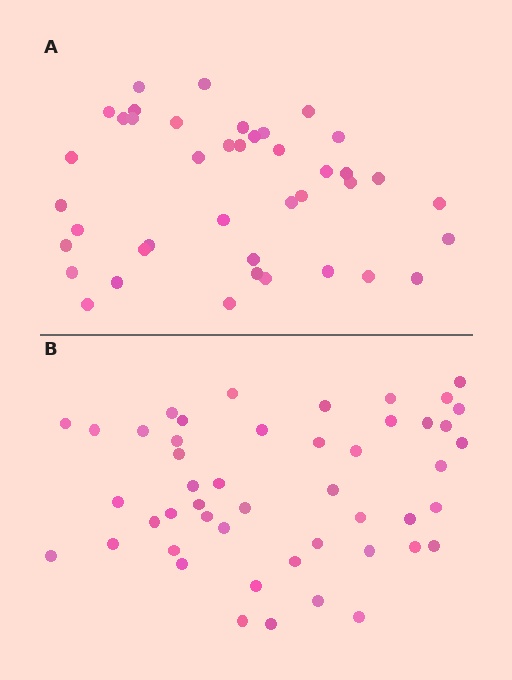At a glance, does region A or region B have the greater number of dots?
Region B (the bottom region) has more dots.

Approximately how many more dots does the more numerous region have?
Region B has roughly 8 or so more dots than region A.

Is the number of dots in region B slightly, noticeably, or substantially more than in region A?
Region B has only slightly more — the two regions are fairly close. The ratio is roughly 1.2 to 1.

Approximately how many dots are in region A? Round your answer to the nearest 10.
About 40 dots. (The exact count is 41, which rounds to 40.)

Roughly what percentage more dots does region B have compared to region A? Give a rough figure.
About 15% more.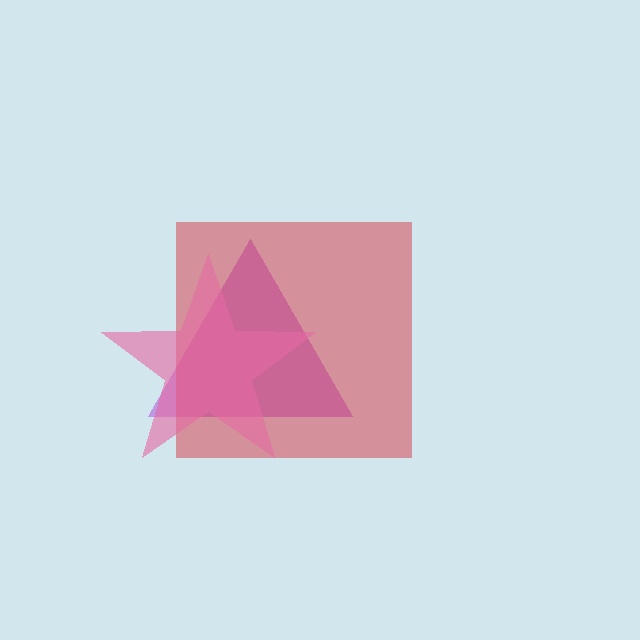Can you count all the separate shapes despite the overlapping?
Yes, there are 3 separate shapes.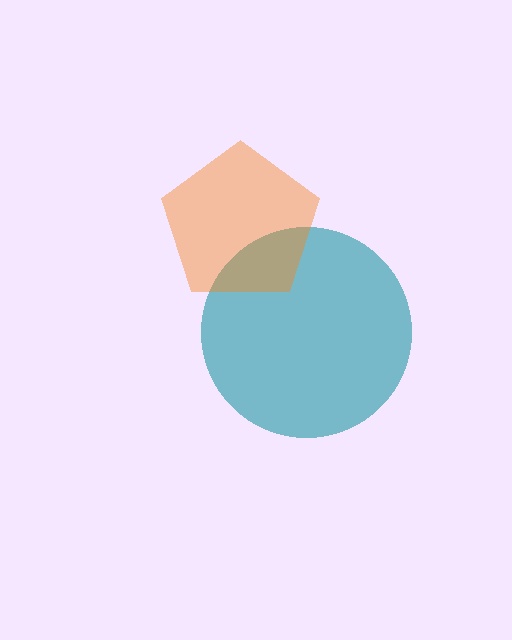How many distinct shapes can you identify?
There are 2 distinct shapes: a teal circle, an orange pentagon.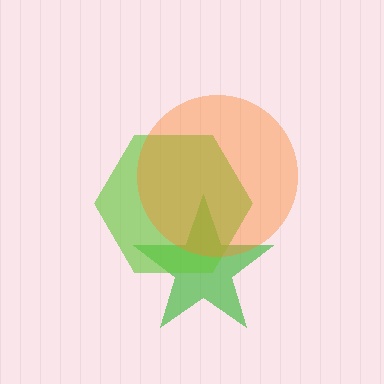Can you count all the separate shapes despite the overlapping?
Yes, there are 3 separate shapes.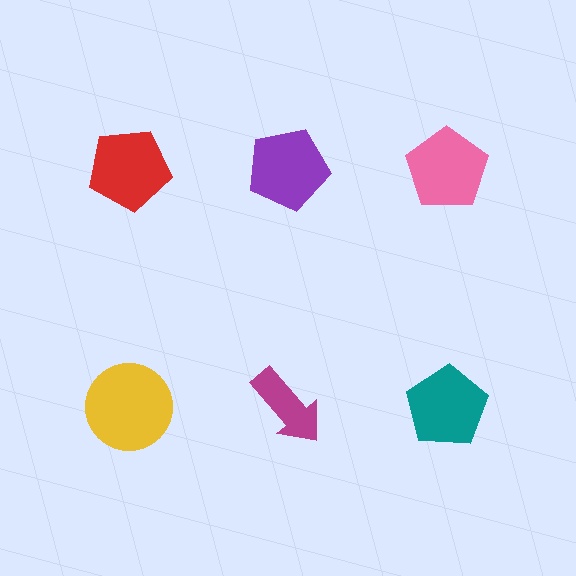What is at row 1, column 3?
A pink pentagon.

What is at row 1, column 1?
A red pentagon.